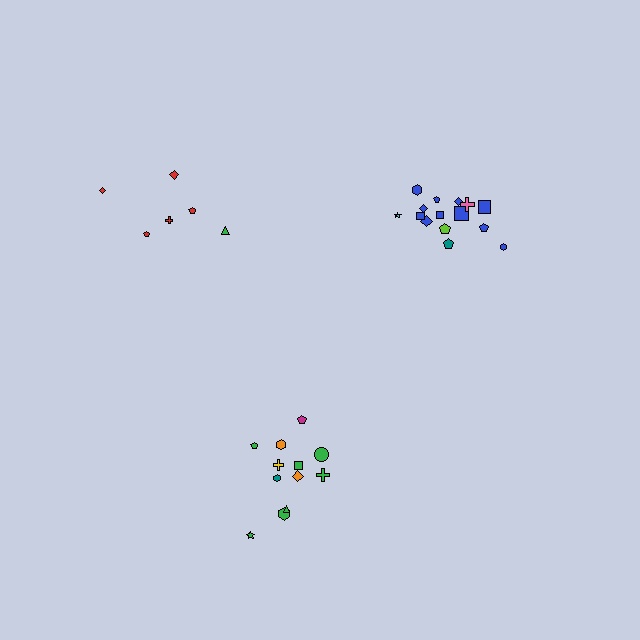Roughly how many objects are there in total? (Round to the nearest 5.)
Roughly 35 objects in total.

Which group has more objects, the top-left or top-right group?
The top-right group.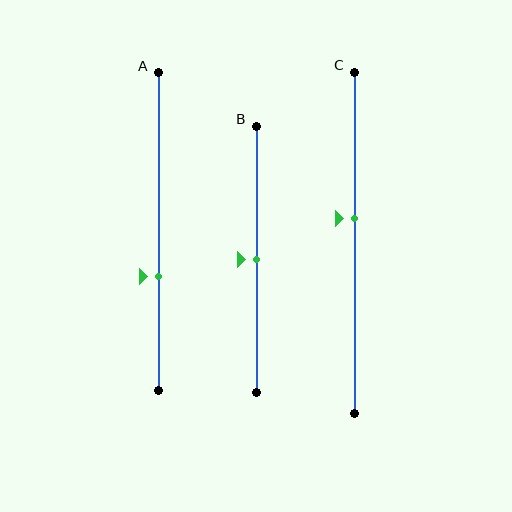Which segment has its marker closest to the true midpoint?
Segment B has its marker closest to the true midpoint.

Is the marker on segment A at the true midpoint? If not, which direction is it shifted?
No, the marker on segment A is shifted downward by about 14% of the segment length.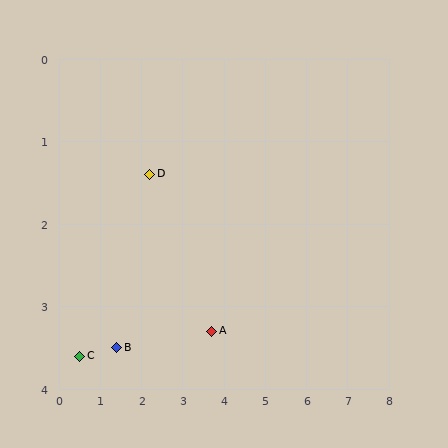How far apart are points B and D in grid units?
Points B and D are about 2.2 grid units apart.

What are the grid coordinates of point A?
Point A is at approximately (3.7, 3.3).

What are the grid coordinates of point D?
Point D is at approximately (2.2, 1.4).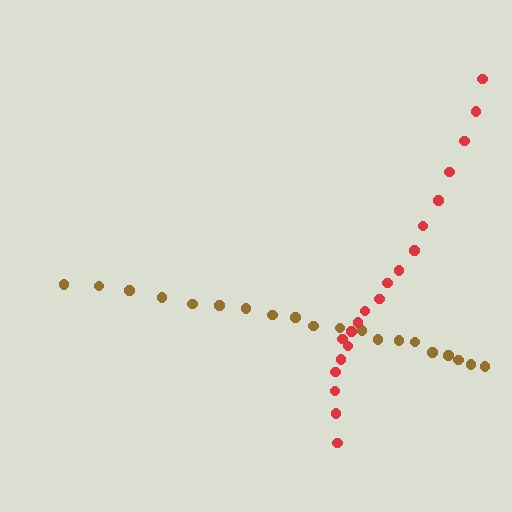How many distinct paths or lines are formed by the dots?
There are 2 distinct paths.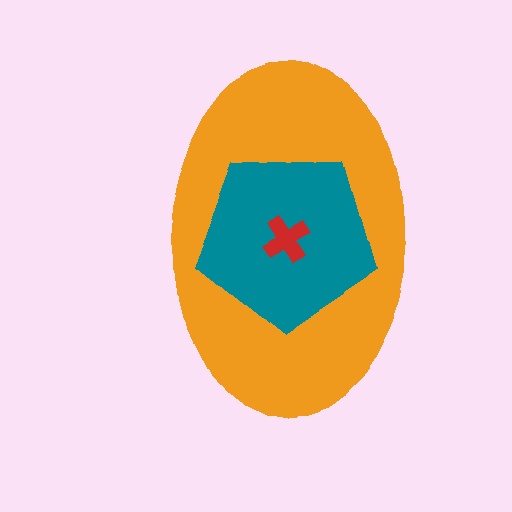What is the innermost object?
The red cross.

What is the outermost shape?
The orange ellipse.